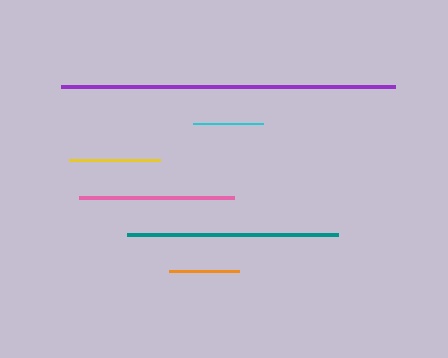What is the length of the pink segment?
The pink segment is approximately 155 pixels long.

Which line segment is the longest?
The purple line is the longest at approximately 333 pixels.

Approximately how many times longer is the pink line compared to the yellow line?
The pink line is approximately 1.7 times the length of the yellow line.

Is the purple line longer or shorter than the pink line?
The purple line is longer than the pink line.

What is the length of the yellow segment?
The yellow segment is approximately 92 pixels long.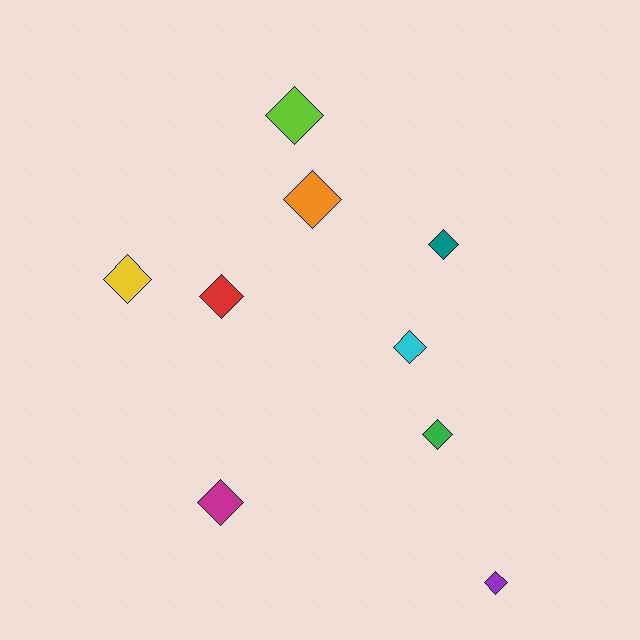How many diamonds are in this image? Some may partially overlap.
There are 9 diamonds.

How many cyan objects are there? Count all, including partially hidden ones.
There is 1 cyan object.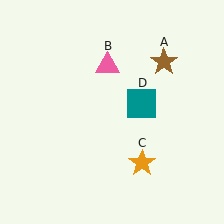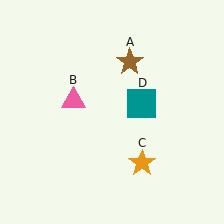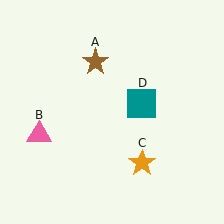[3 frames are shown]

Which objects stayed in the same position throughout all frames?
Orange star (object C) and teal square (object D) remained stationary.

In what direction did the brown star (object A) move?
The brown star (object A) moved left.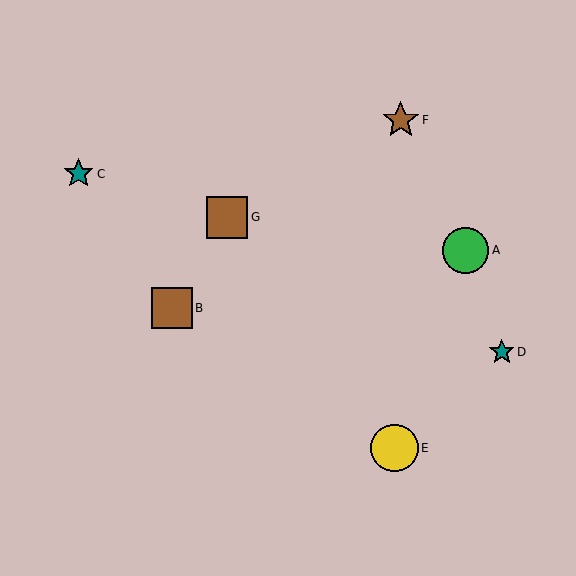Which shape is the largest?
The yellow circle (labeled E) is the largest.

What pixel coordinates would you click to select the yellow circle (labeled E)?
Click at (395, 448) to select the yellow circle E.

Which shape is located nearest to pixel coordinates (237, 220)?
The brown square (labeled G) at (227, 217) is nearest to that location.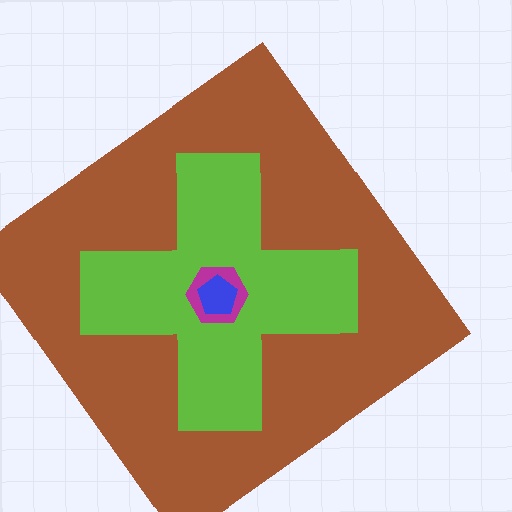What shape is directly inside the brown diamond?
The lime cross.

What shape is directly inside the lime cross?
The magenta hexagon.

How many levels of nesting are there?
4.